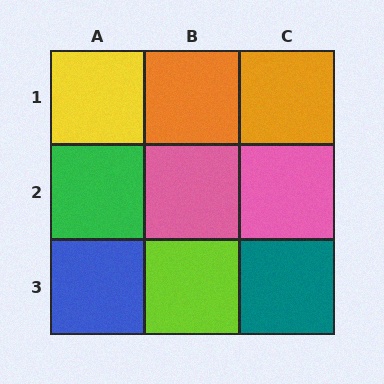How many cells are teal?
1 cell is teal.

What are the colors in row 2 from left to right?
Green, pink, pink.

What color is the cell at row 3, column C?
Teal.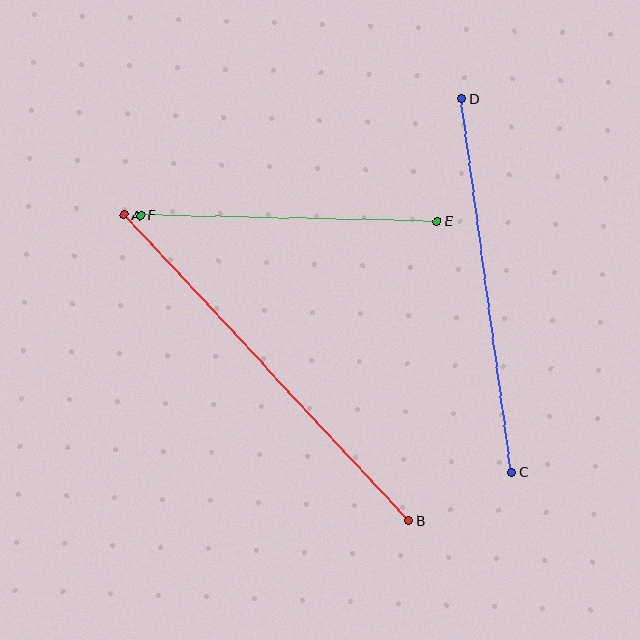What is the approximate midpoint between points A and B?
The midpoint is at approximately (266, 368) pixels.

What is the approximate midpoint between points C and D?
The midpoint is at approximately (487, 285) pixels.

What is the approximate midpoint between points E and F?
The midpoint is at approximately (289, 218) pixels.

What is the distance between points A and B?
The distance is approximately 418 pixels.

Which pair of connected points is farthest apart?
Points A and B are farthest apart.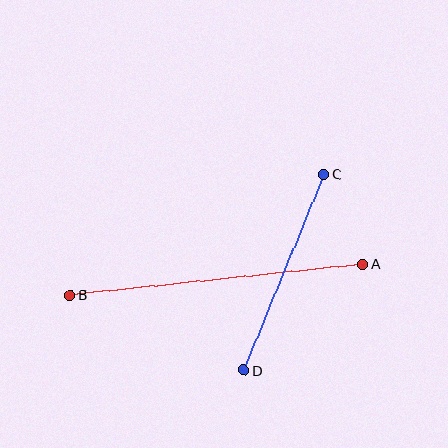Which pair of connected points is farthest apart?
Points A and B are farthest apart.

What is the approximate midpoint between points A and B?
The midpoint is at approximately (217, 280) pixels.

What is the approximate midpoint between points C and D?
The midpoint is at approximately (284, 272) pixels.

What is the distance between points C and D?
The distance is approximately 212 pixels.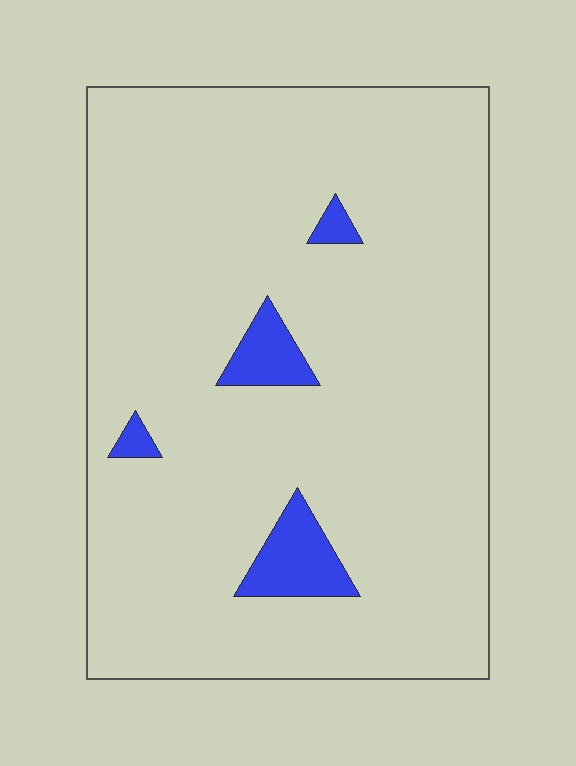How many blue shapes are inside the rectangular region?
4.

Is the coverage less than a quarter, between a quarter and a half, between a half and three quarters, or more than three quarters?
Less than a quarter.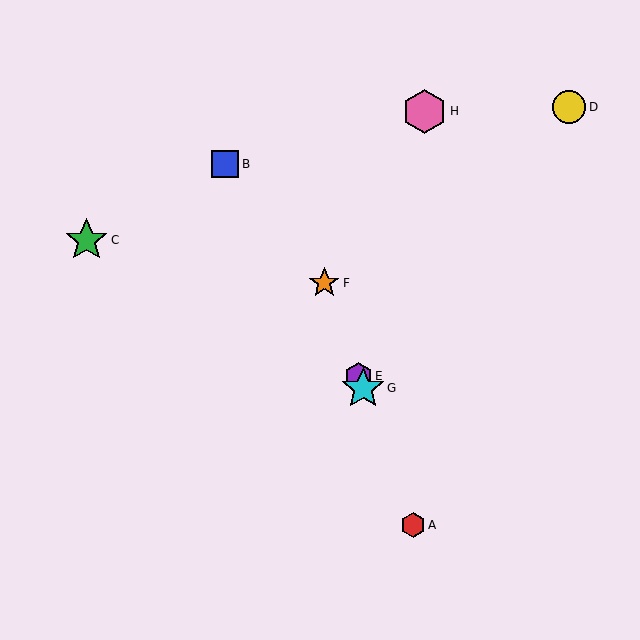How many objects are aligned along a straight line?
4 objects (A, E, F, G) are aligned along a straight line.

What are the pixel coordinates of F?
Object F is at (324, 283).